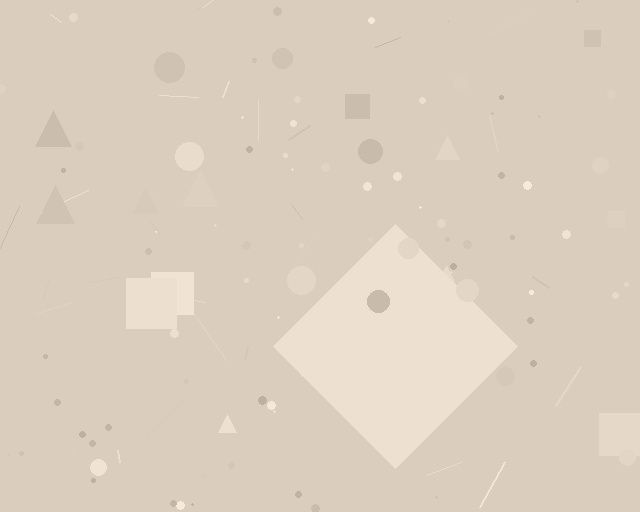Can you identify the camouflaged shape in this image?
The camouflaged shape is a diamond.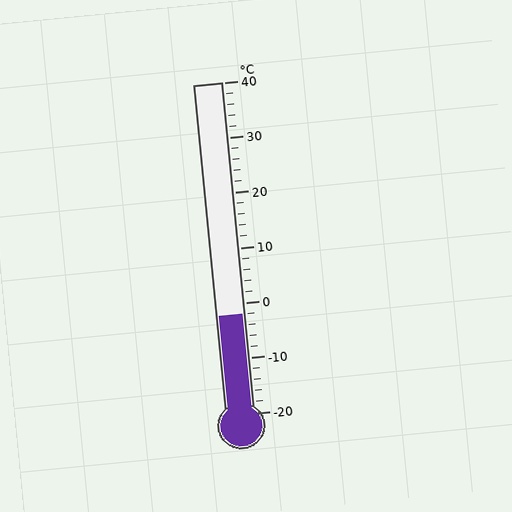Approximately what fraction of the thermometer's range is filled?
The thermometer is filled to approximately 30% of its range.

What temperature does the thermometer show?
The thermometer shows approximately -2°C.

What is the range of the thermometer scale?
The thermometer scale ranges from -20°C to 40°C.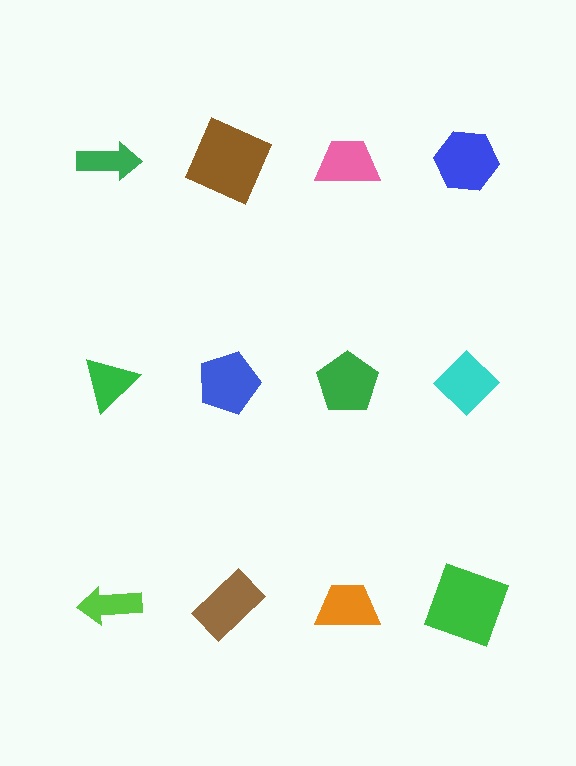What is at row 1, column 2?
A brown square.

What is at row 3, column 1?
A lime arrow.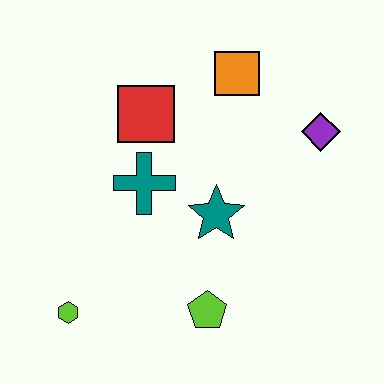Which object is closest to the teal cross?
The red square is closest to the teal cross.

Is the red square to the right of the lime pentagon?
No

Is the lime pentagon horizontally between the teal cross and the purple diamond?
Yes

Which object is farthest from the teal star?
The lime hexagon is farthest from the teal star.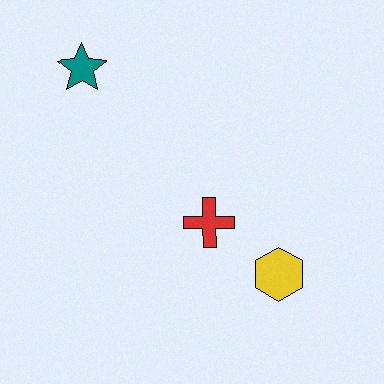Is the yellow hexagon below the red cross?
Yes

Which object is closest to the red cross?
The yellow hexagon is closest to the red cross.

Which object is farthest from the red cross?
The teal star is farthest from the red cross.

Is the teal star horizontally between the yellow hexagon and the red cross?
No